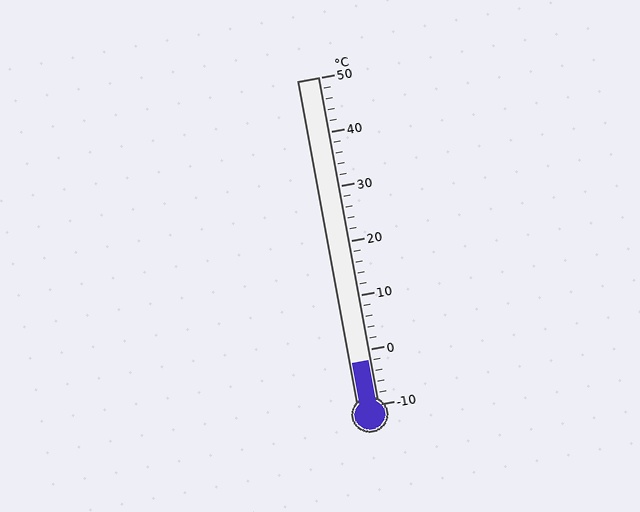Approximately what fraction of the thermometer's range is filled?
The thermometer is filled to approximately 15% of its range.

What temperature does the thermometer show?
The thermometer shows approximately -2°C.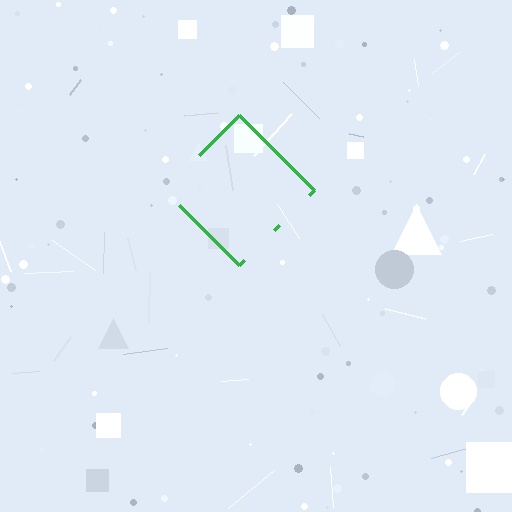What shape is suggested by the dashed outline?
The dashed outline suggests a diamond.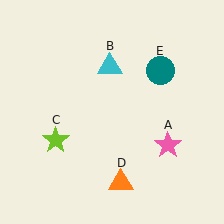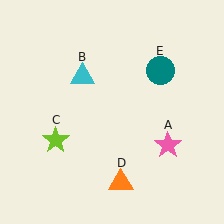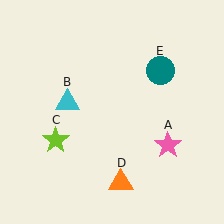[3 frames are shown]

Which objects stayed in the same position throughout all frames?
Pink star (object A) and lime star (object C) and orange triangle (object D) and teal circle (object E) remained stationary.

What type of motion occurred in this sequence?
The cyan triangle (object B) rotated counterclockwise around the center of the scene.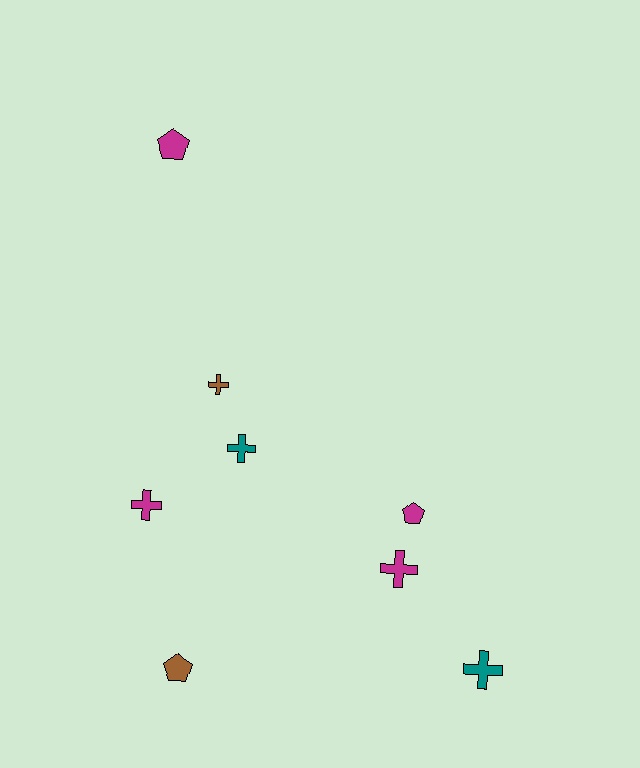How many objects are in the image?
There are 8 objects.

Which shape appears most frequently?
Cross, with 5 objects.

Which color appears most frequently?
Magenta, with 4 objects.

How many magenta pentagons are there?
There are 2 magenta pentagons.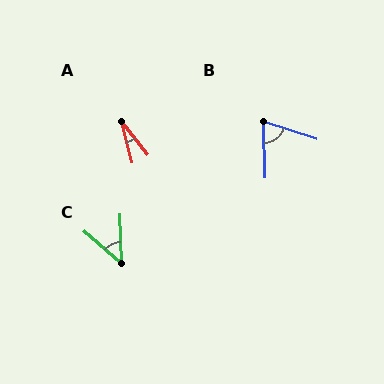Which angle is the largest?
B, at approximately 71 degrees.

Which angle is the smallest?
A, at approximately 24 degrees.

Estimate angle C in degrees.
Approximately 48 degrees.